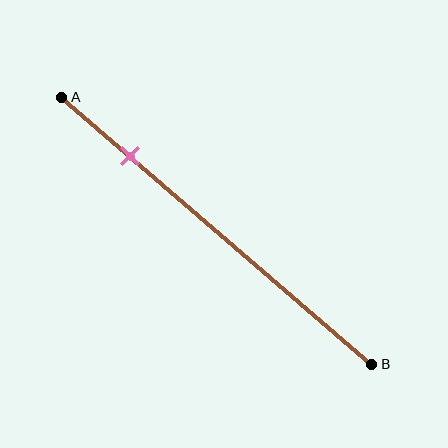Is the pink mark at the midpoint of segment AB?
No, the mark is at about 20% from A, not at the 50% midpoint.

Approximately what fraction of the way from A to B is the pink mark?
The pink mark is approximately 20% of the way from A to B.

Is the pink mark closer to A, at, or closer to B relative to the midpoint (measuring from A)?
The pink mark is closer to point A than the midpoint of segment AB.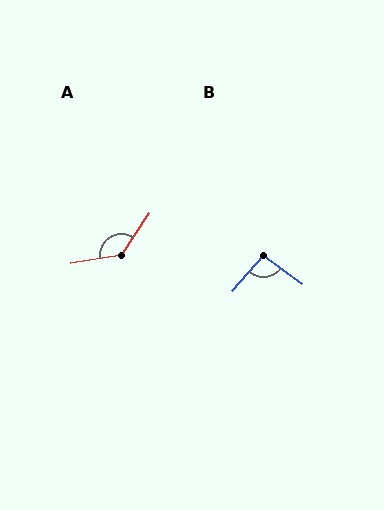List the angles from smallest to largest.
B (94°), A (133°).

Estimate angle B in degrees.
Approximately 94 degrees.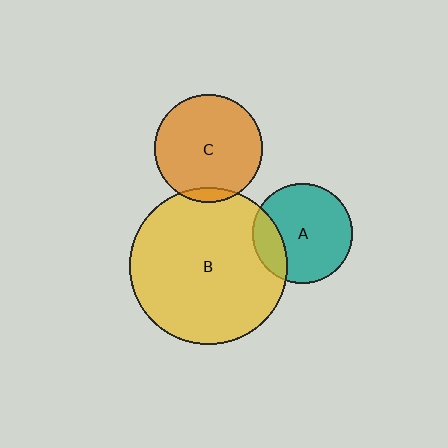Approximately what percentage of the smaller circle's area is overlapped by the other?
Approximately 5%.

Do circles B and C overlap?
Yes.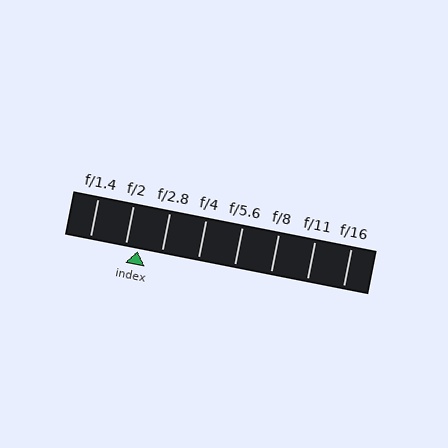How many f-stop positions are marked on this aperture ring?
There are 8 f-stop positions marked.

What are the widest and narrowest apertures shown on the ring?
The widest aperture shown is f/1.4 and the narrowest is f/16.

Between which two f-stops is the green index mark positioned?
The index mark is between f/2 and f/2.8.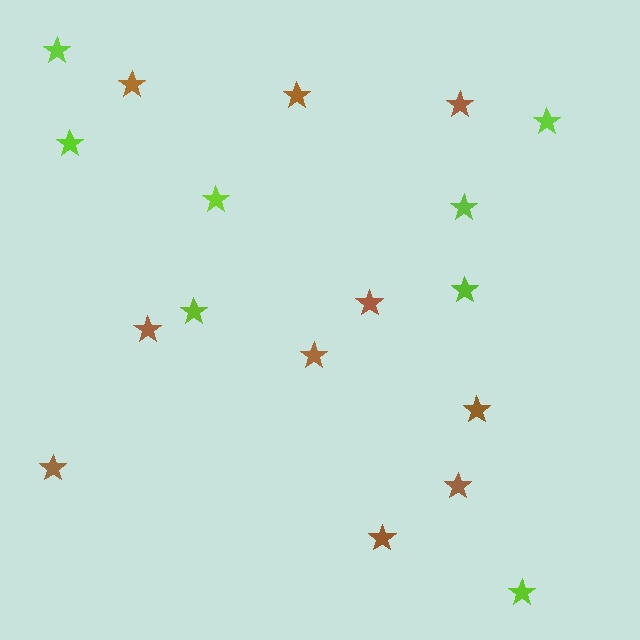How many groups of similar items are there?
There are 2 groups: one group of lime stars (8) and one group of brown stars (10).